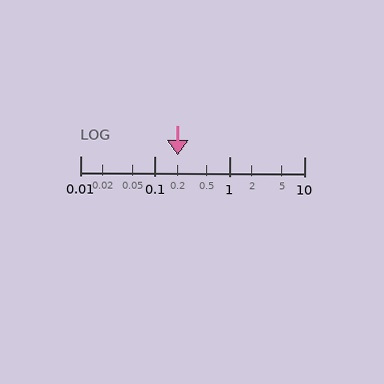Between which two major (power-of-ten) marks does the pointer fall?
The pointer is between 0.1 and 1.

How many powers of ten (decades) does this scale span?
The scale spans 3 decades, from 0.01 to 10.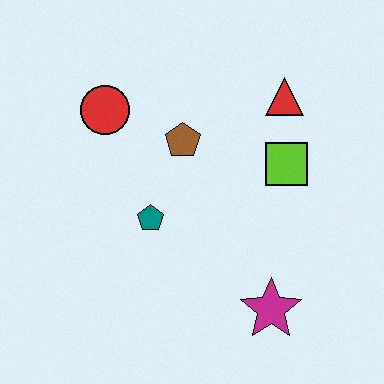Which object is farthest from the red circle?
The magenta star is farthest from the red circle.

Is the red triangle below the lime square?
No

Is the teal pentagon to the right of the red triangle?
No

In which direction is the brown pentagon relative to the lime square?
The brown pentagon is to the left of the lime square.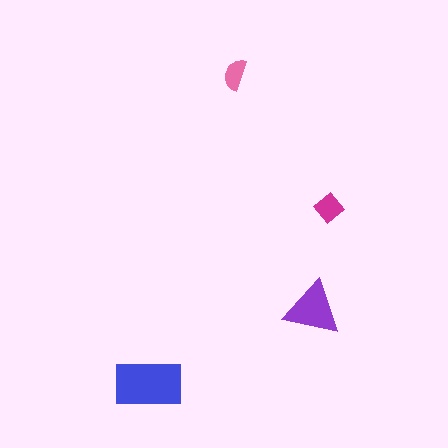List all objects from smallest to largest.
The pink semicircle, the magenta diamond, the purple triangle, the blue rectangle.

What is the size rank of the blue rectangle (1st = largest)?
1st.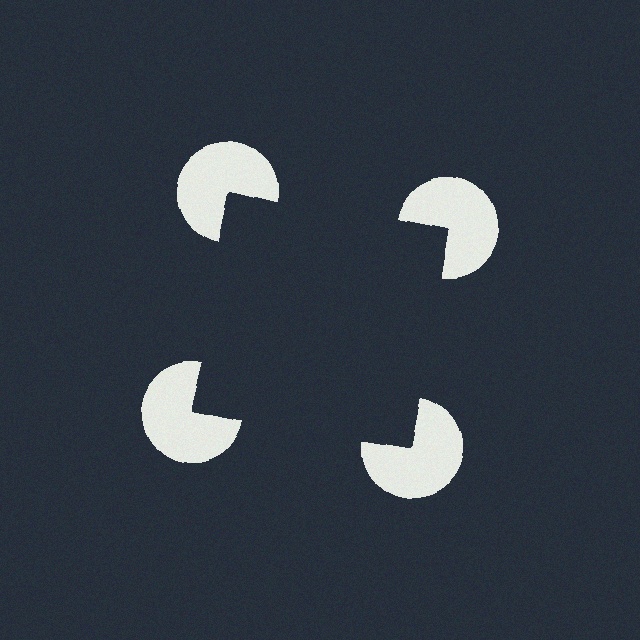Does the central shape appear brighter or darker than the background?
It typically appears slightly darker than the background, even though no actual brightness change is drawn.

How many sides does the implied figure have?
4 sides.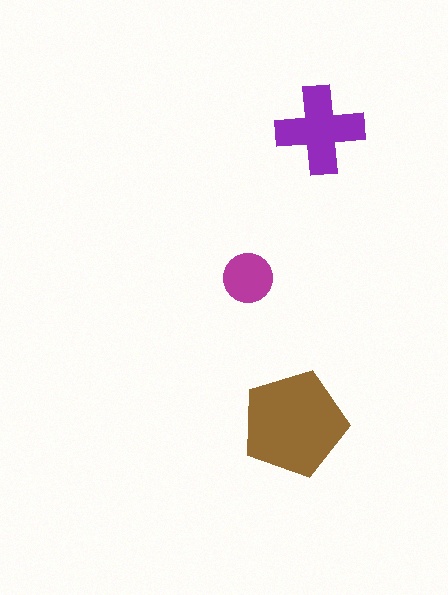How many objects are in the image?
There are 3 objects in the image.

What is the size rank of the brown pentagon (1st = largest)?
1st.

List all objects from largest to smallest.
The brown pentagon, the purple cross, the magenta circle.